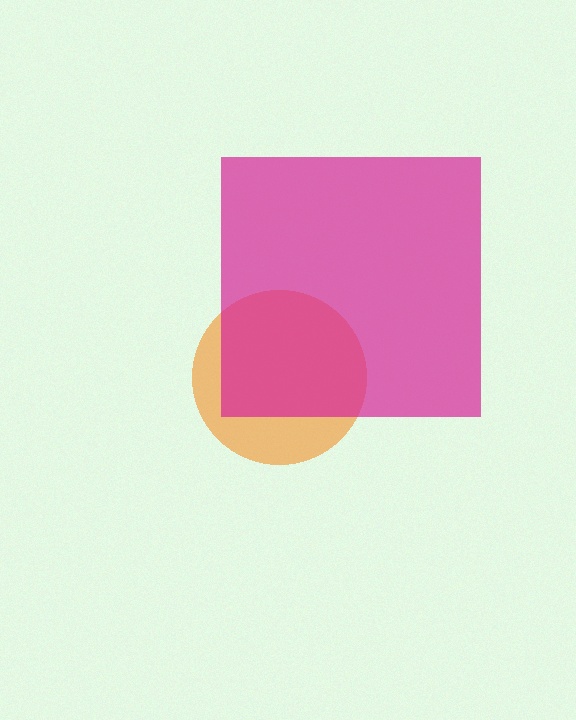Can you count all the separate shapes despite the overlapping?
Yes, there are 2 separate shapes.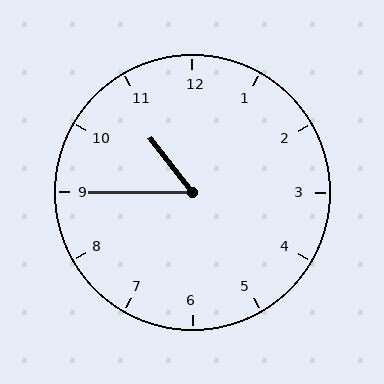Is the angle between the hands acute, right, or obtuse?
It is acute.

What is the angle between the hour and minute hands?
Approximately 52 degrees.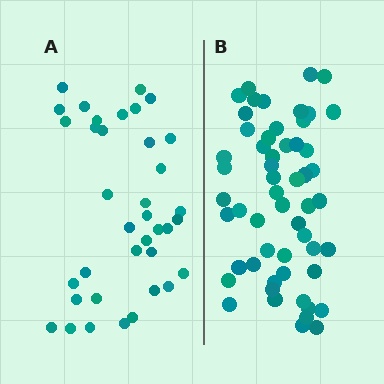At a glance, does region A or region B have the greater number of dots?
Region B (the right region) has more dots.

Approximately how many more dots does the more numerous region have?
Region B has approximately 20 more dots than region A.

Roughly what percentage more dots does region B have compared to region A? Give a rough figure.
About 50% more.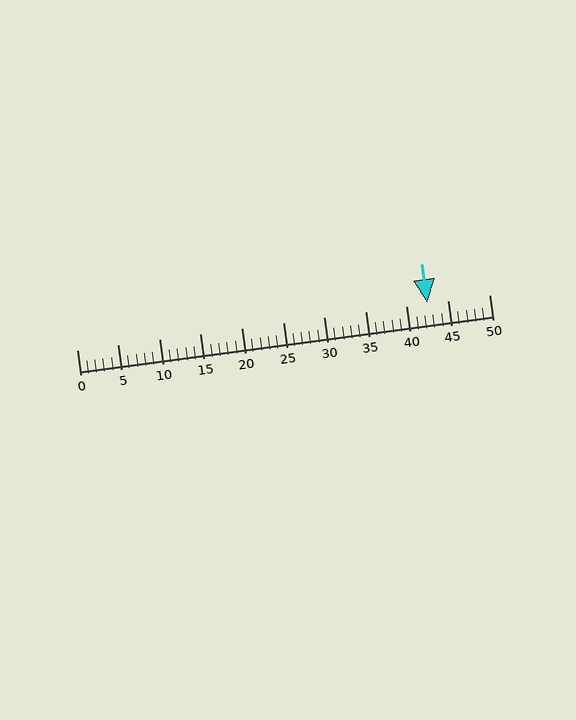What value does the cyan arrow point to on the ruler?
The cyan arrow points to approximately 42.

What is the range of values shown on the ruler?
The ruler shows values from 0 to 50.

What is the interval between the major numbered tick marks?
The major tick marks are spaced 5 units apart.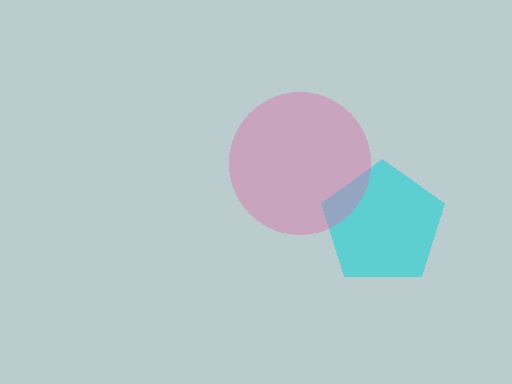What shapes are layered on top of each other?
The layered shapes are: a cyan pentagon, a pink circle.